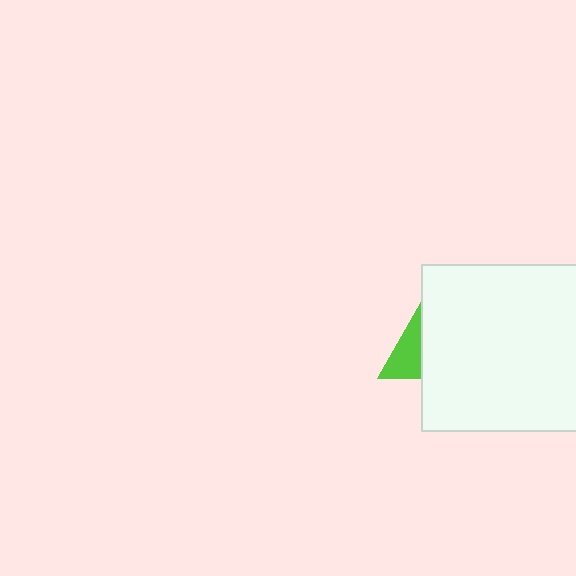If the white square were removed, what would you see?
You would see the complete lime triangle.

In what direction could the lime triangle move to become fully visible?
The lime triangle could move left. That would shift it out from behind the white square entirely.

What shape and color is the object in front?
The object in front is a white square.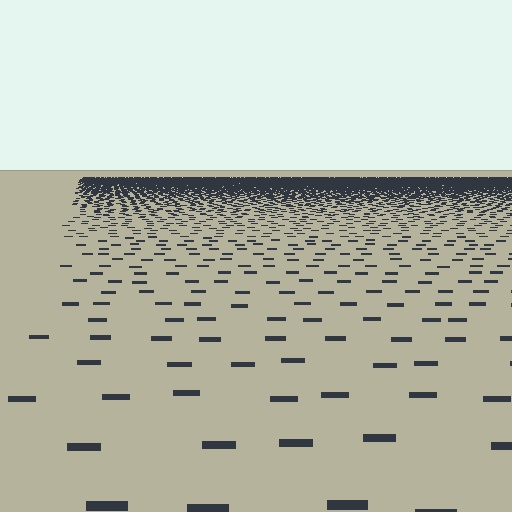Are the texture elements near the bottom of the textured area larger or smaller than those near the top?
Larger. Near the bottom, elements are closer to the viewer and appear at a bigger on-screen size.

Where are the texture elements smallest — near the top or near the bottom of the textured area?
Near the top.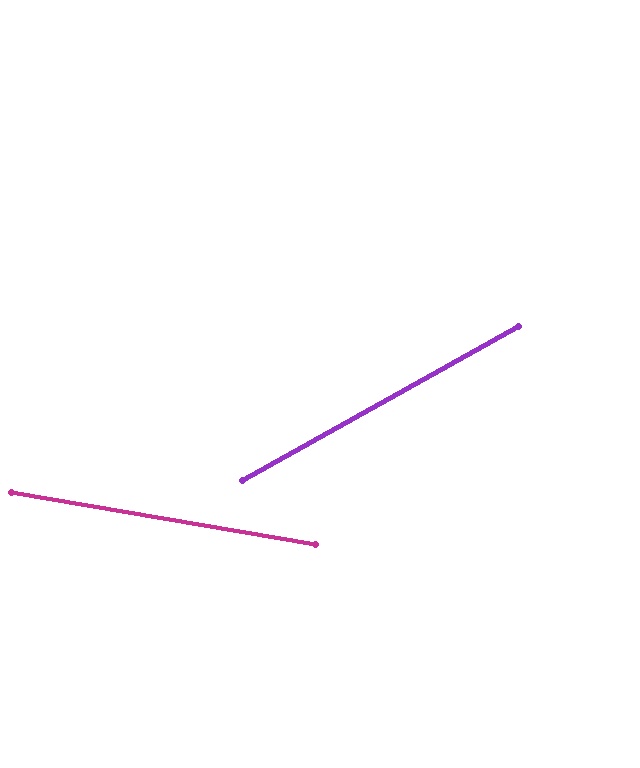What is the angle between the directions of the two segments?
Approximately 39 degrees.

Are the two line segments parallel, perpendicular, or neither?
Neither parallel nor perpendicular — they differ by about 39°.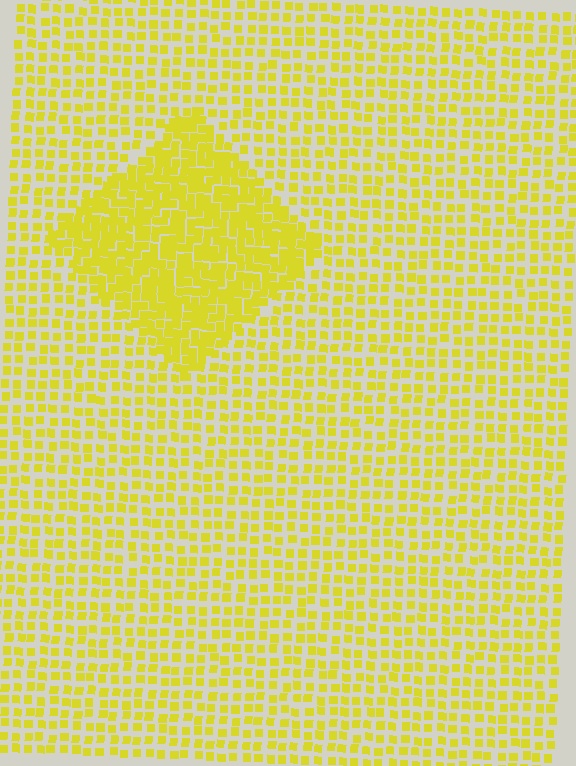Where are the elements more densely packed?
The elements are more densely packed inside the diamond boundary.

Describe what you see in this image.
The image contains small yellow elements arranged at two different densities. A diamond-shaped region is visible where the elements are more densely packed than the surrounding area.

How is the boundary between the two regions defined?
The boundary is defined by a change in element density (approximately 2.0x ratio). All elements are the same color, size, and shape.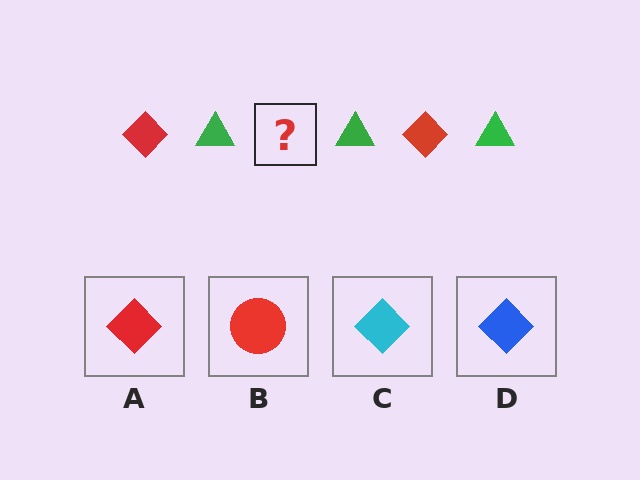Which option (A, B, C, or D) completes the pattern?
A.